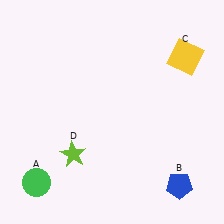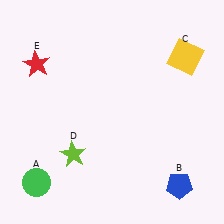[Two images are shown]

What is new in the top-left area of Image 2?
A red star (E) was added in the top-left area of Image 2.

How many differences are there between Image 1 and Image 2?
There is 1 difference between the two images.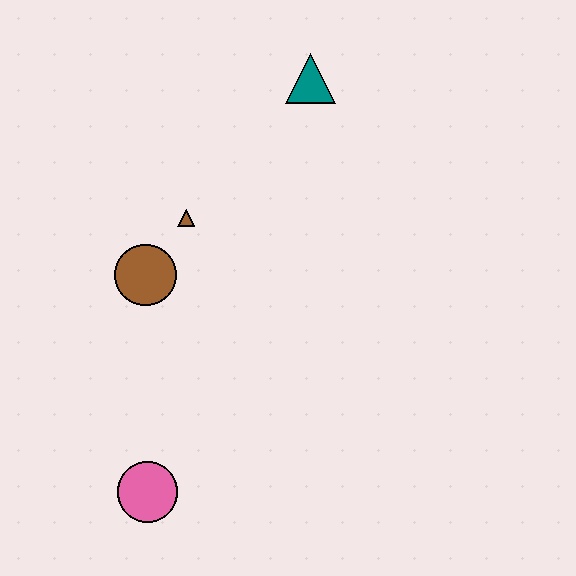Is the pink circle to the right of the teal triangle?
No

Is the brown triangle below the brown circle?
No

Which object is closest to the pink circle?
The brown circle is closest to the pink circle.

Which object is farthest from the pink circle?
The teal triangle is farthest from the pink circle.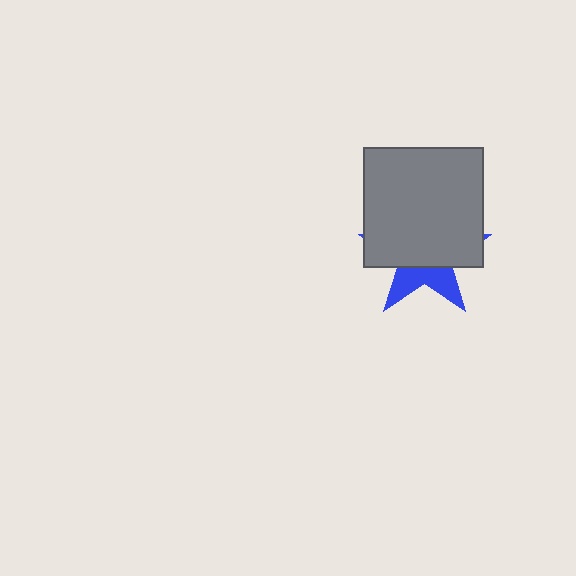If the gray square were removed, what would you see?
You would see the complete blue star.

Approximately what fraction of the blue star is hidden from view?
Roughly 66% of the blue star is hidden behind the gray square.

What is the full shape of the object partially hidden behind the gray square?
The partially hidden object is a blue star.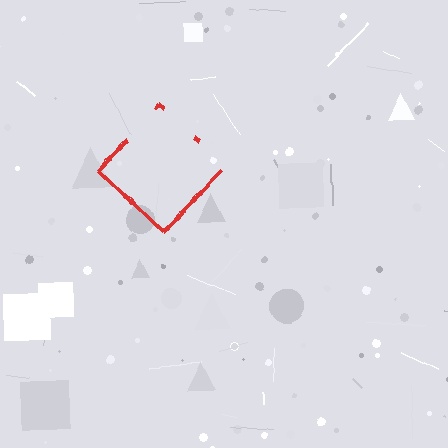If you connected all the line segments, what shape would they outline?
They would outline a diamond.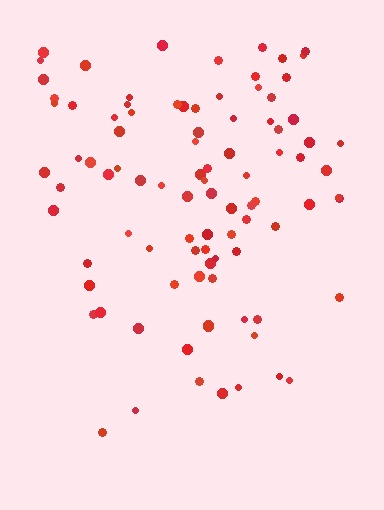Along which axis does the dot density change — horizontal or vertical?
Vertical.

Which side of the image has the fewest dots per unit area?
The bottom.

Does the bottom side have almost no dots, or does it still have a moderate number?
Still a moderate number, just noticeably fewer than the top.